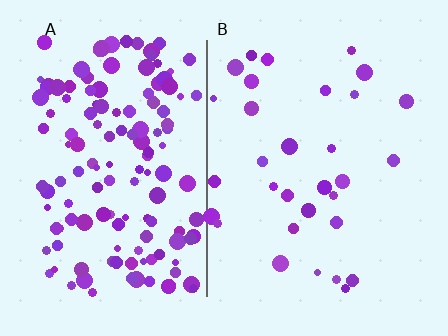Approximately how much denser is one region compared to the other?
Approximately 4.5× — region A over region B.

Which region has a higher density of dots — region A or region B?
A (the left).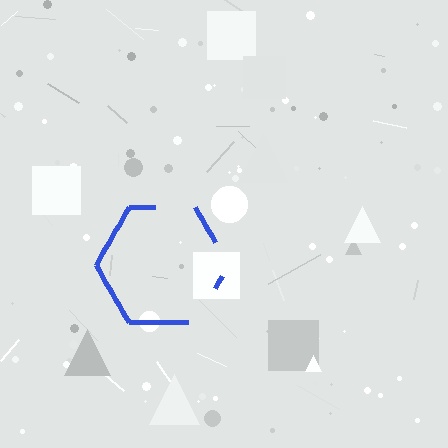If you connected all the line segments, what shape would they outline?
They would outline a hexagon.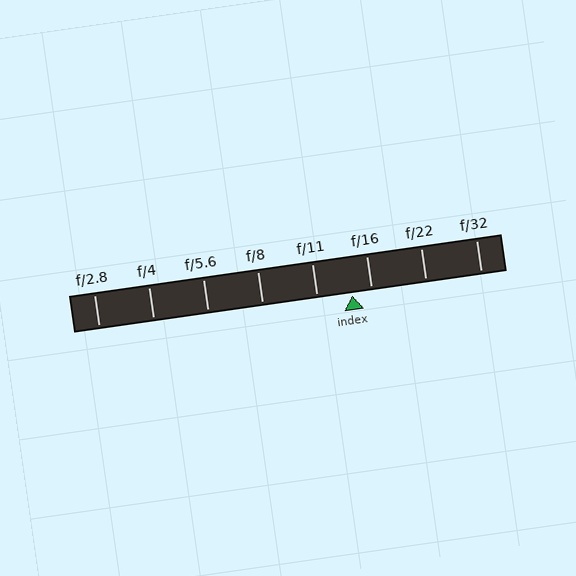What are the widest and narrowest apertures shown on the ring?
The widest aperture shown is f/2.8 and the narrowest is f/32.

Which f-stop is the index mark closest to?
The index mark is closest to f/16.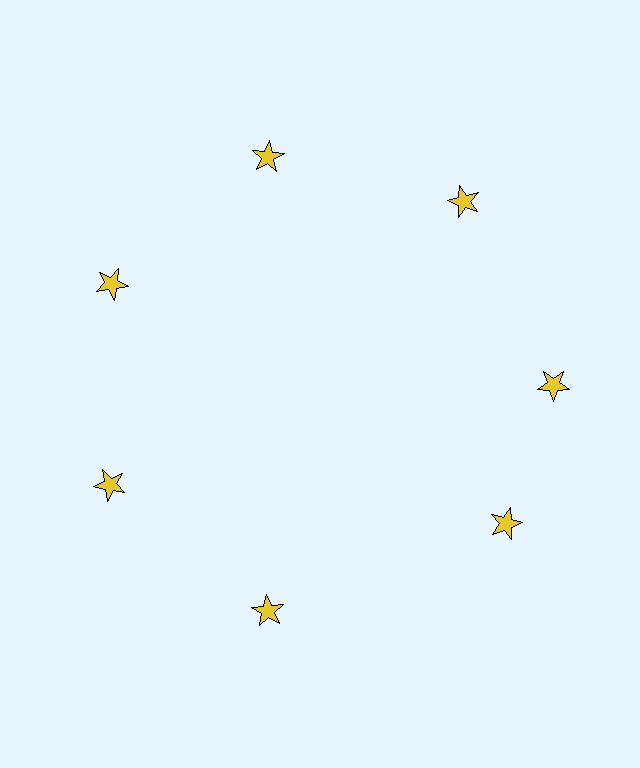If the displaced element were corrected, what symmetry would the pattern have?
It would have 7-fold rotational symmetry — the pattern would map onto itself every 51 degrees.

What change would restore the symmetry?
The symmetry would be restored by rotating it back into even spacing with its neighbors so that all 7 stars sit at equal angles and equal distance from the center.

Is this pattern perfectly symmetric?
No. The 7 yellow stars are arranged in a ring, but one element near the 5 o'clock position is rotated out of alignment along the ring, breaking the 7-fold rotational symmetry.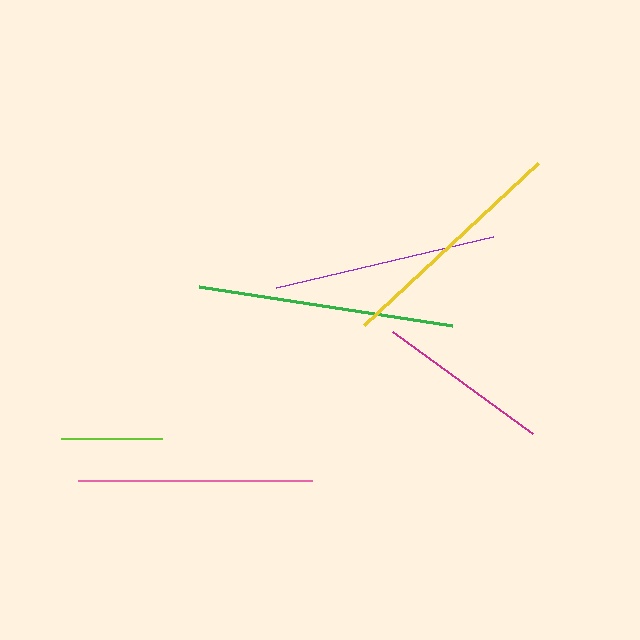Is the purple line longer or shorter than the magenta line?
The purple line is longer than the magenta line.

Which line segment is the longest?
The green line is the longest at approximately 257 pixels.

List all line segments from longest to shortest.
From longest to shortest: green, yellow, pink, purple, magenta, lime.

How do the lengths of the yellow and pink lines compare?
The yellow and pink lines are approximately the same length.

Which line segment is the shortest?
The lime line is the shortest at approximately 101 pixels.